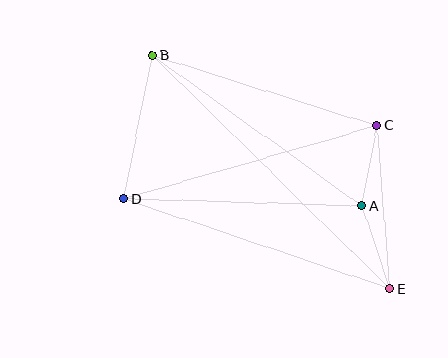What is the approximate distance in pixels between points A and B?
The distance between A and B is approximately 259 pixels.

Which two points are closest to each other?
Points A and C are closest to each other.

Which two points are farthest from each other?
Points B and E are farthest from each other.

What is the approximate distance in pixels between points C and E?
The distance between C and E is approximately 164 pixels.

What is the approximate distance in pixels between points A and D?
The distance between A and D is approximately 238 pixels.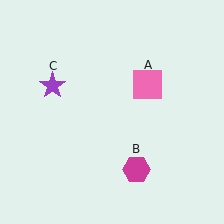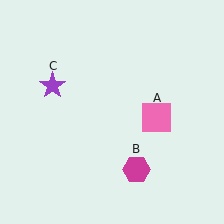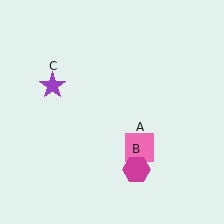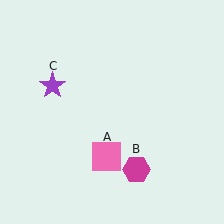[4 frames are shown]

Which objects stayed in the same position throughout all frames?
Magenta hexagon (object B) and purple star (object C) remained stationary.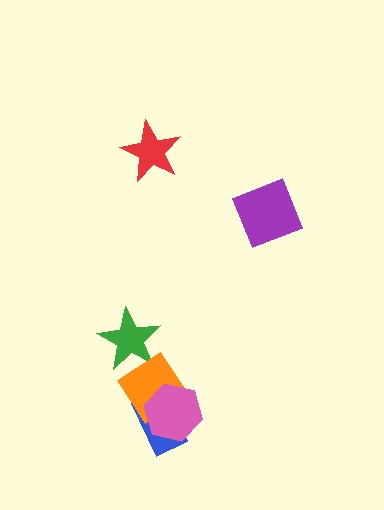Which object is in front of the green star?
The orange diamond is in front of the green star.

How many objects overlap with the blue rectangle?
2 objects overlap with the blue rectangle.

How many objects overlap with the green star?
1 object overlaps with the green star.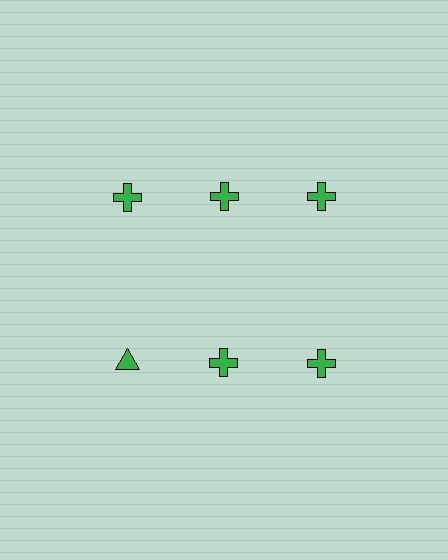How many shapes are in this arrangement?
There are 6 shapes arranged in a grid pattern.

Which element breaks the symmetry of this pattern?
The green triangle in the second row, leftmost column breaks the symmetry. All other shapes are green crosses.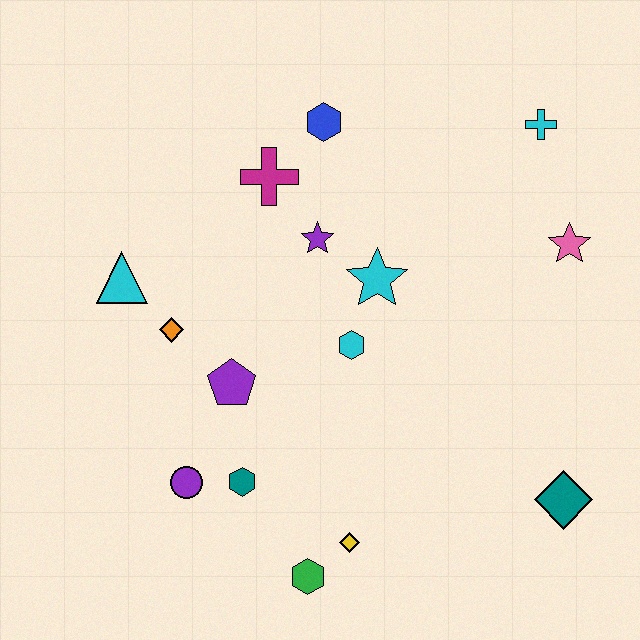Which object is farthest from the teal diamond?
The cyan triangle is farthest from the teal diamond.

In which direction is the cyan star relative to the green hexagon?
The cyan star is above the green hexagon.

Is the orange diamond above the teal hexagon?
Yes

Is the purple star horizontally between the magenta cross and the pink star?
Yes